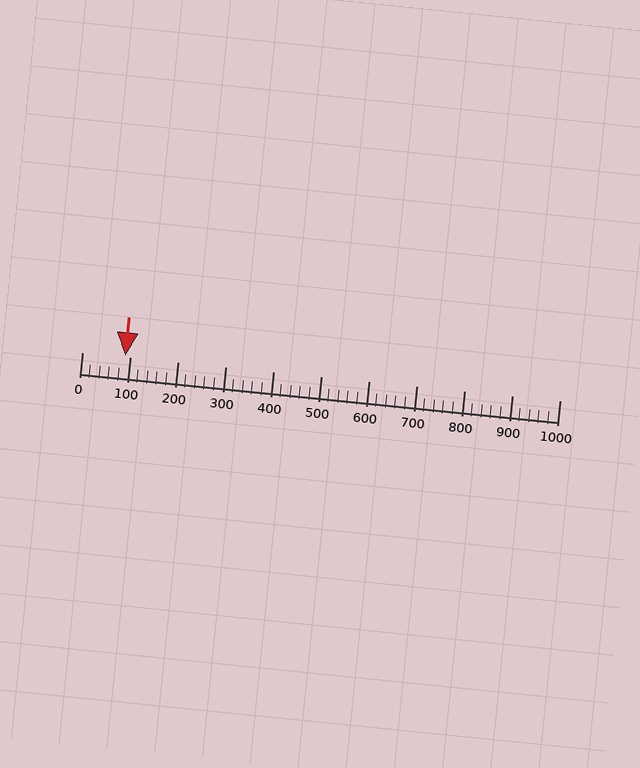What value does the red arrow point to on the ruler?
The red arrow points to approximately 90.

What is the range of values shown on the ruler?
The ruler shows values from 0 to 1000.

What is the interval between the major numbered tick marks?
The major tick marks are spaced 100 units apart.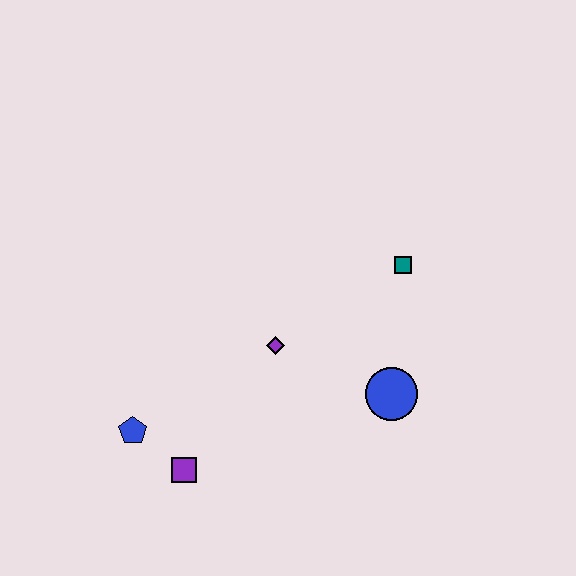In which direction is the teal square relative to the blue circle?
The teal square is above the blue circle.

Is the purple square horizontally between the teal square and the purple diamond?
No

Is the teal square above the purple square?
Yes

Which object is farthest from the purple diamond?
The blue pentagon is farthest from the purple diamond.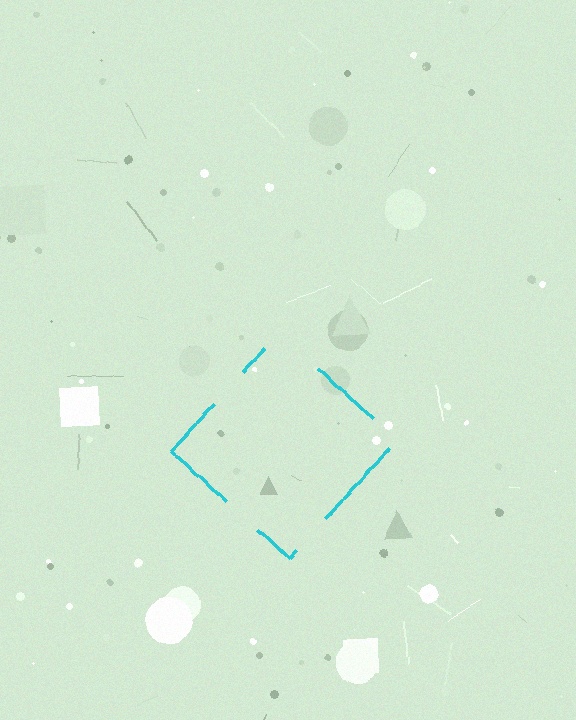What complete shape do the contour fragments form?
The contour fragments form a diamond.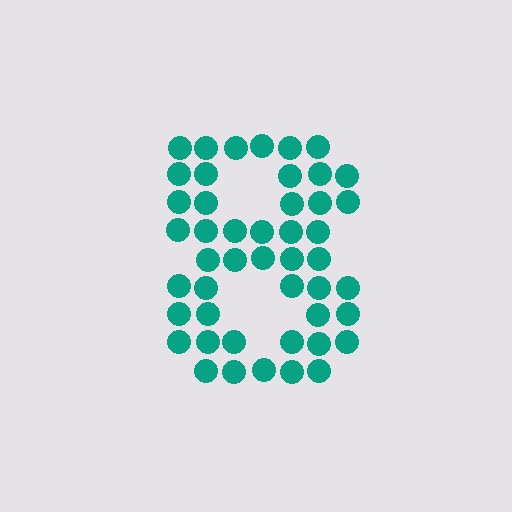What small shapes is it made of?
It is made of small circles.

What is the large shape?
The large shape is the digit 8.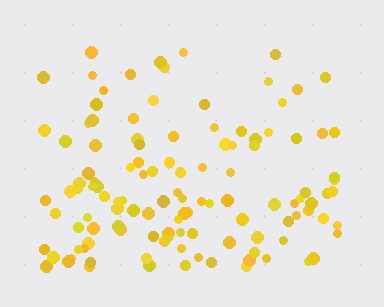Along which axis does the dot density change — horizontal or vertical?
Vertical.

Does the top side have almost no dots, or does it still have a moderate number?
Still a moderate number, just noticeably fewer than the bottom.